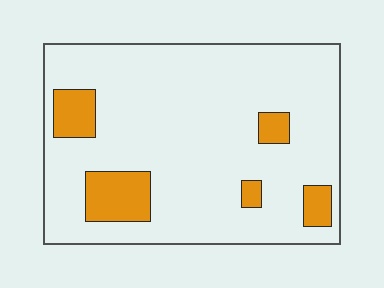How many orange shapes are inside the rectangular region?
5.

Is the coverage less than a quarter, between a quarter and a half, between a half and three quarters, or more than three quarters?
Less than a quarter.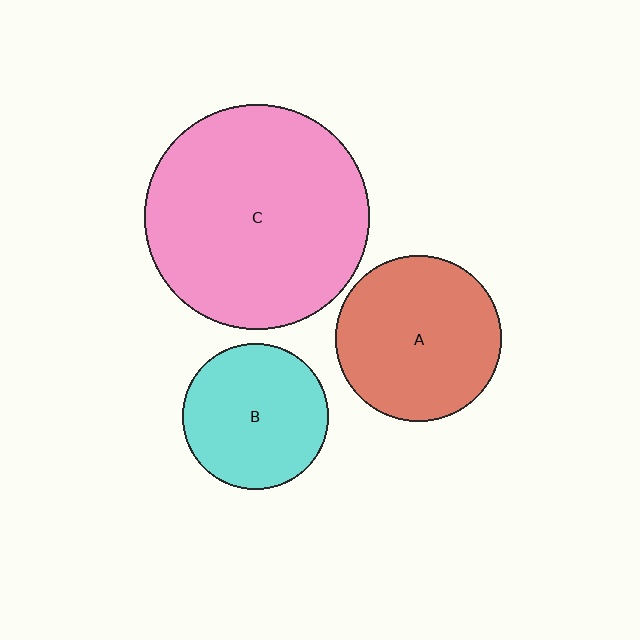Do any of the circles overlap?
No, none of the circles overlap.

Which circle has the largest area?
Circle C (pink).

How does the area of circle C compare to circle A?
Approximately 1.8 times.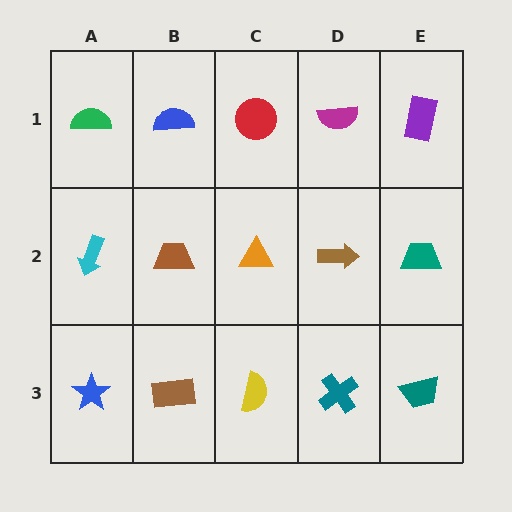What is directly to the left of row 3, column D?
A yellow semicircle.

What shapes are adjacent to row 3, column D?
A brown arrow (row 2, column D), a yellow semicircle (row 3, column C), a teal trapezoid (row 3, column E).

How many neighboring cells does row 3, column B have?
3.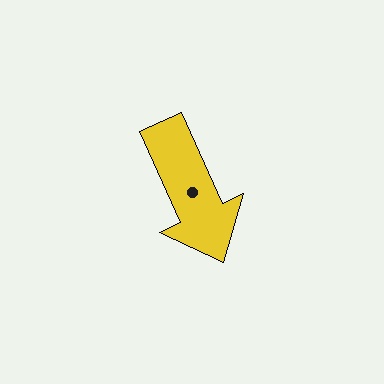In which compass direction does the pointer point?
Southeast.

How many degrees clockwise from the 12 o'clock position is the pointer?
Approximately 156 degrees.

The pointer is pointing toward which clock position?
Roughly 5 o'clock.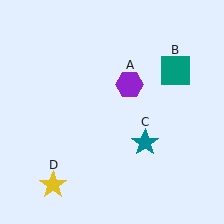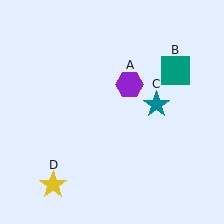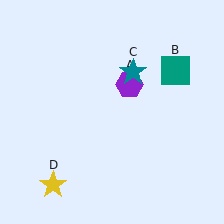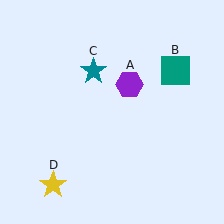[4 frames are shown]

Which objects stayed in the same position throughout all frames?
Purple hexagon (object A) and teal square (object B) and yellow star (object D) remained stationary.